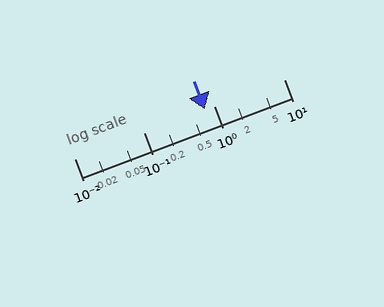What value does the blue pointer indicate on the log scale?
The pointer indicates approximately 0.74.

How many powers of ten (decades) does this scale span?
The scale spans 3 decades, from 0.01 to 10.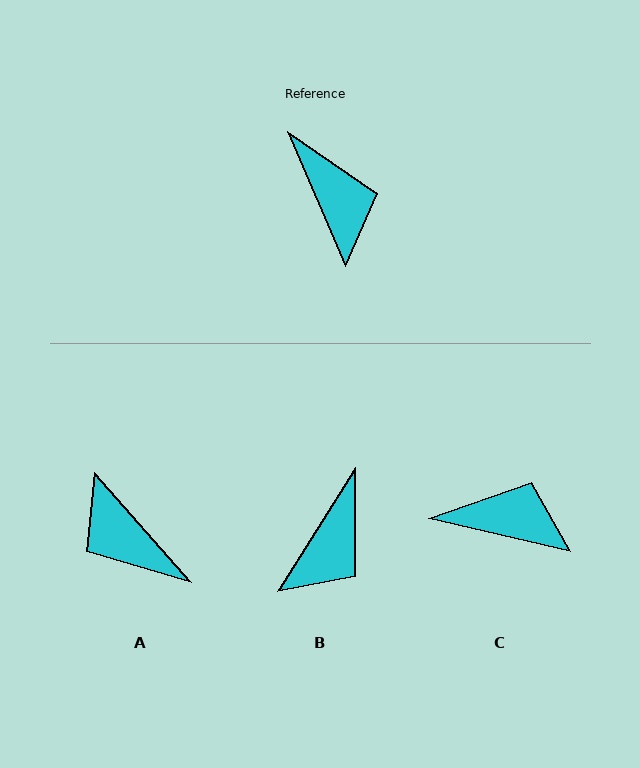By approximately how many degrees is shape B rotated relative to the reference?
Approximately 55 degrees clockwise.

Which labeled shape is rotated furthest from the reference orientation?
A, about 162 degrees away.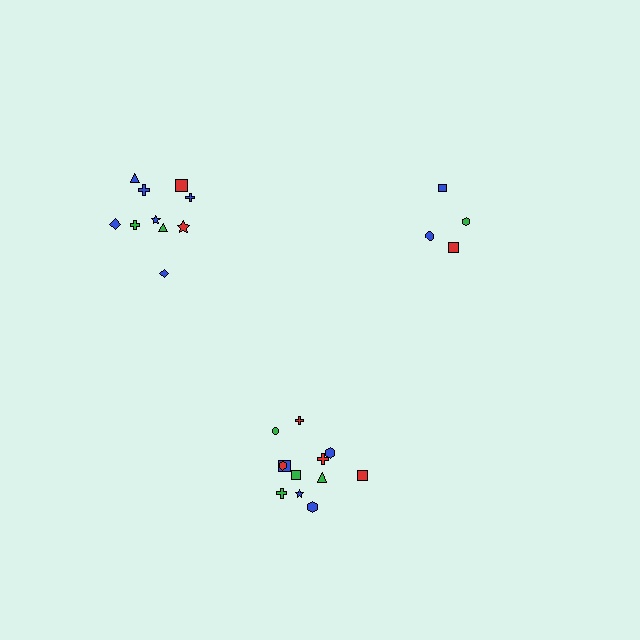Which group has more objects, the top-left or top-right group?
The top-left group.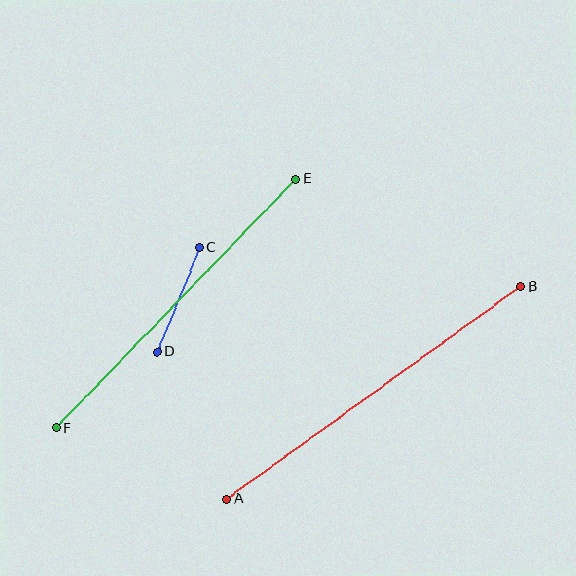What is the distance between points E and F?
The distance is approximately 346 pixels.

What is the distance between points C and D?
The distance is approximately 112 pixels.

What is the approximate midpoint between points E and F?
The midpoint is at approximately (176, 304) pixels.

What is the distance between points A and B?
The distance is approximately 363 pixels.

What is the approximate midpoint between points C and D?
The midpoint is at approximately (178, 300) pixels.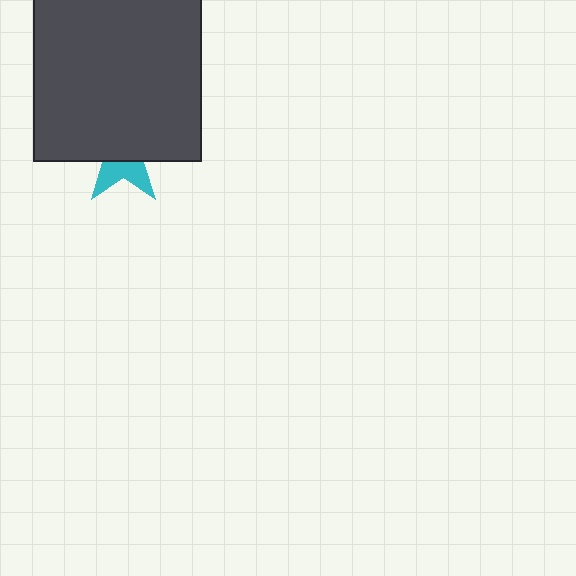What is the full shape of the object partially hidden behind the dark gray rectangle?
The partially hidden object is a cyan star.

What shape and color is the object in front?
The object in front is a dark gray rectangle.